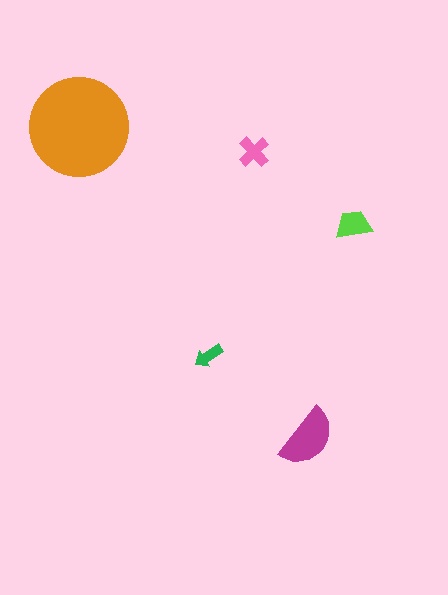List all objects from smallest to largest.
The green arrow, the pink cross, the lime trapezoid, the magenta semicircle, the orange circle.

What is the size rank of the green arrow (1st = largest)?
5th.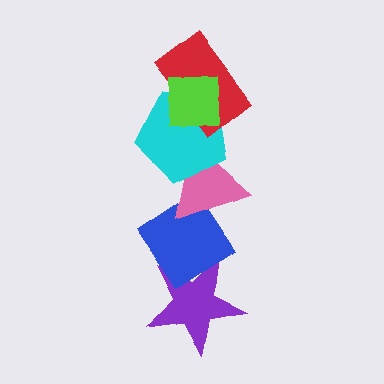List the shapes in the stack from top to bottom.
From top to bottom: the lime square, the red rectangle, the cyan pentagon, the pink triangle, the blue diamond, the purple star.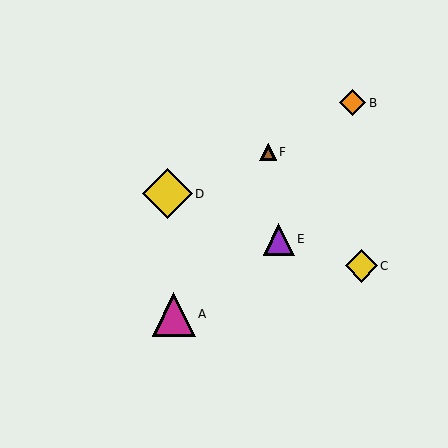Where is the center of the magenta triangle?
The center of the magenta triangle is at (174, 314).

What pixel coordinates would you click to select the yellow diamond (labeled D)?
Click at (167, 194) to select the yellow diamond D.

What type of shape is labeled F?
Shape F is a brown triangle.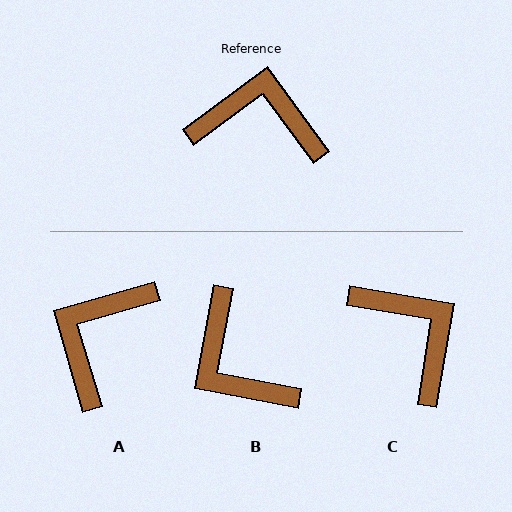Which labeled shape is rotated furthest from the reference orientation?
B, about 133 degrees away.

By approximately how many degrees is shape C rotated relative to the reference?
Approximately 46 degrees clockwise.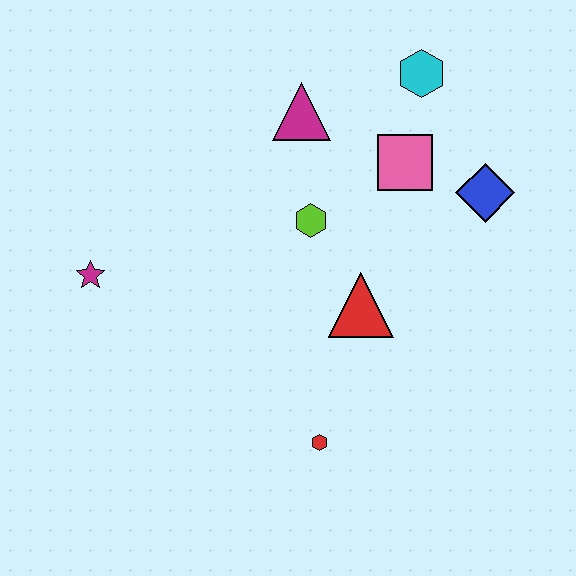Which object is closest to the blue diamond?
The pink square is closest to the blue diamond.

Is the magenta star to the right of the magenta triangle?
No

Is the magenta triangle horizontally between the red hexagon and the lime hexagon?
No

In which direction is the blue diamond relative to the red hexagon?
The blue diamond is above the red hexagon.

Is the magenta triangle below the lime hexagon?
No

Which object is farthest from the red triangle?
The magenta star is farthest from the red triangle.